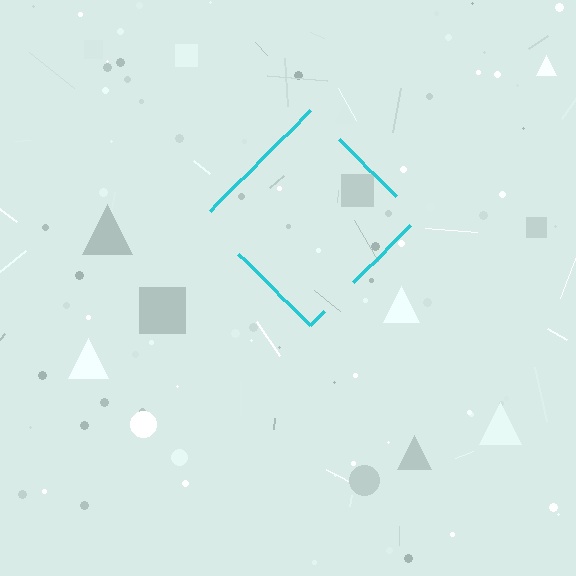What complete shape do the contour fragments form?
The contour fragments form a diamond.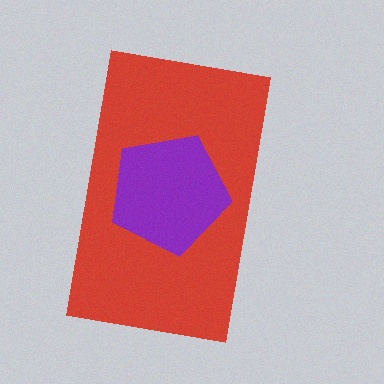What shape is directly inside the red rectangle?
The purple pentagon.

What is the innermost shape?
The purple pentagon.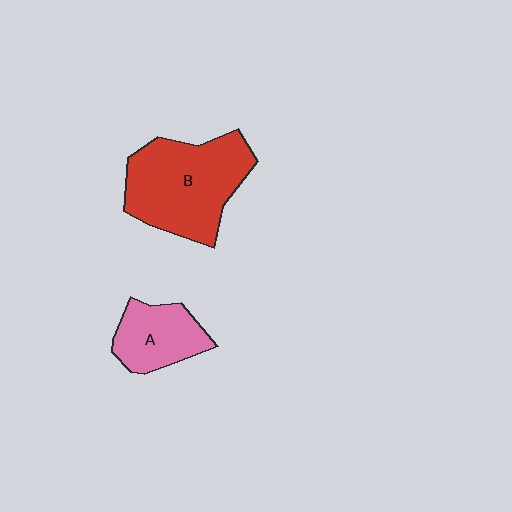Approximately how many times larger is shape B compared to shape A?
Approximately 1.9 times.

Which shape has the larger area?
Shape B (red).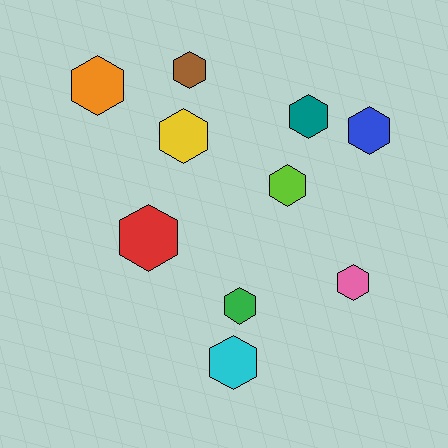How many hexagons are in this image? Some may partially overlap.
There are 10 hexagons.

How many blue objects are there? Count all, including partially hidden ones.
There is 1 blue object.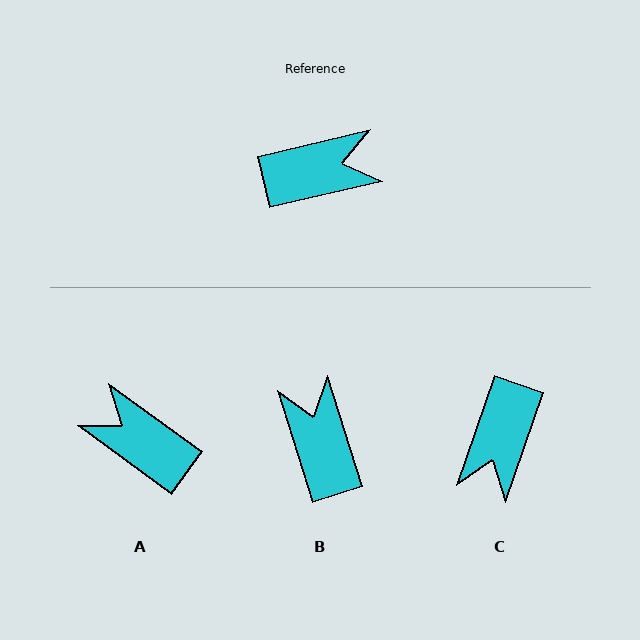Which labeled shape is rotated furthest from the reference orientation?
A, about 131 degrees away.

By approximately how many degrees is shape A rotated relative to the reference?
Approximately 131 degrees counter-clockwise.